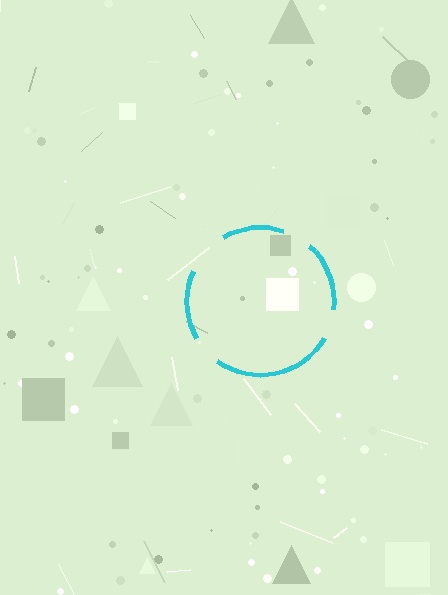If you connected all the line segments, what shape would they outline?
They would outline a circle.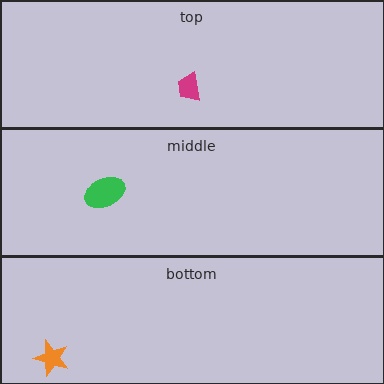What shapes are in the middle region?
The green ellipse.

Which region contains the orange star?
The bottom region.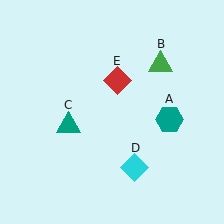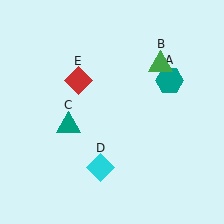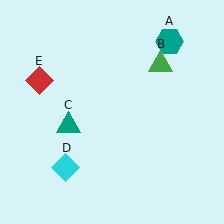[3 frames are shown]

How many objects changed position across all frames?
3 objects changed position: teal hexagon (object A), cyan diamond (object D), red diamond (object E).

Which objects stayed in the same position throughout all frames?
Green triangle (object B) and teal triangle (object C) remained stationary.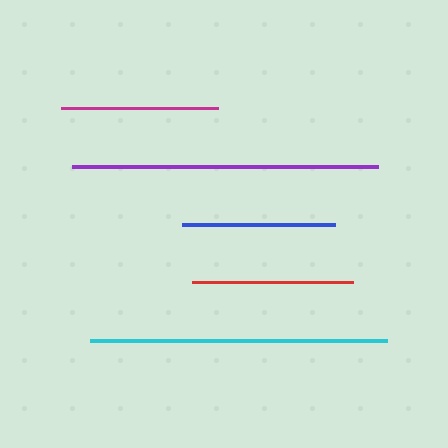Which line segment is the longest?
The purple line is the longest at approximately 306 pixels.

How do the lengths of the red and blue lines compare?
The red and blue lines are approximately the same length.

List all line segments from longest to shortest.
From longest to shortest: purple, cyan, red, magenta, blue.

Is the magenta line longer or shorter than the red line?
The red line is longer than the magenta line.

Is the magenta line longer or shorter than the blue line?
The magenta line is longer than the blue line.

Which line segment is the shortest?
The blue line is the shortest at approximately 153 pixels.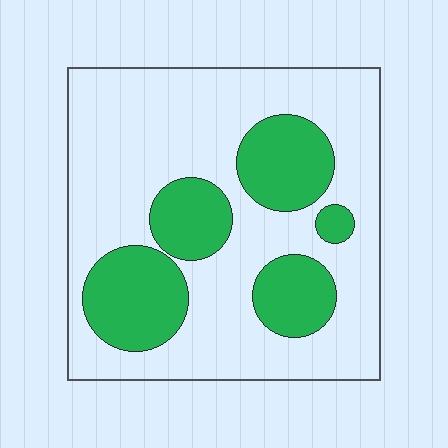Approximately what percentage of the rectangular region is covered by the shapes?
Approximately 30%.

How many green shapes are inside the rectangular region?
5.